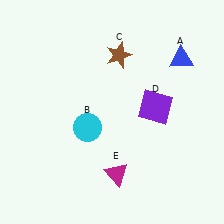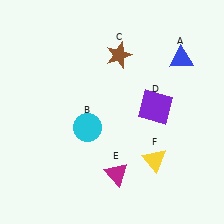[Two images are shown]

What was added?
A yellow triangle (F) was added in Image 2.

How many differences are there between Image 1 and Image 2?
There is 1 difference between the two images.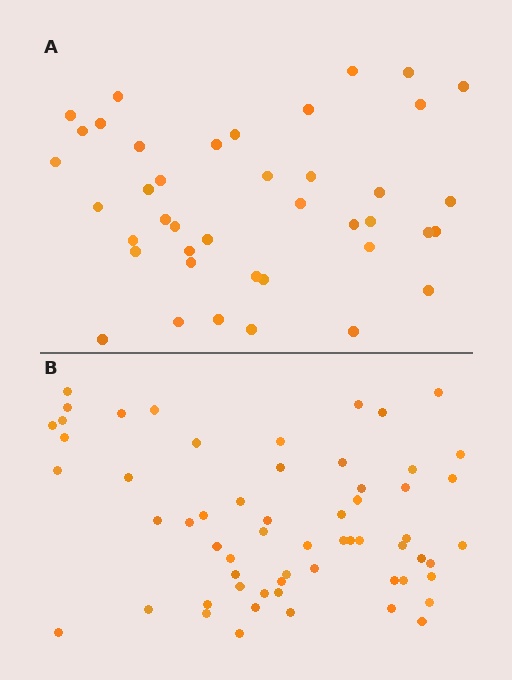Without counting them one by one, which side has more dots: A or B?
Region B (the bottom region) has more dots.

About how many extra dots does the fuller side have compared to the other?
Region B has approximately 20 more dots than region A.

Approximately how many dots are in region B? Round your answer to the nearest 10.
About 60 dots.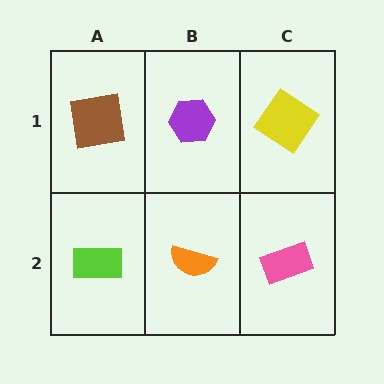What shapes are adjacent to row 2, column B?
A purple hexagon (row 1, column B), a lime rectangle (row 2, column A), a pink rectangle (row 2, column C).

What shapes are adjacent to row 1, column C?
A pink rectangle (row 2, column C), a purple hexagon (row 1, column B).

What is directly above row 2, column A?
A brown square.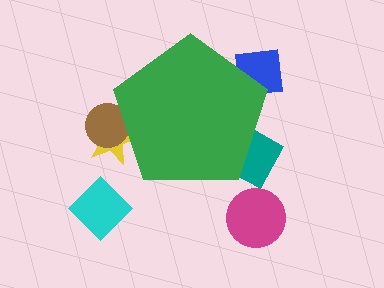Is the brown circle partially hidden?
Yes, the brown circle is partially hidden behind the green pentagon.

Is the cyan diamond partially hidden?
No, the cyan diamond is fully visible.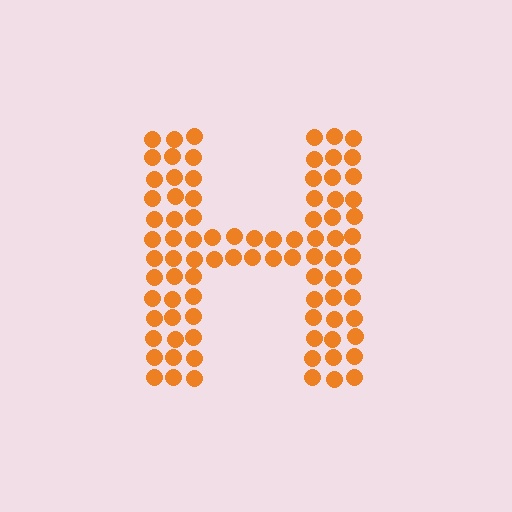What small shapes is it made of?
It is made of small circles.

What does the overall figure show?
The overall figure shows the letter H.